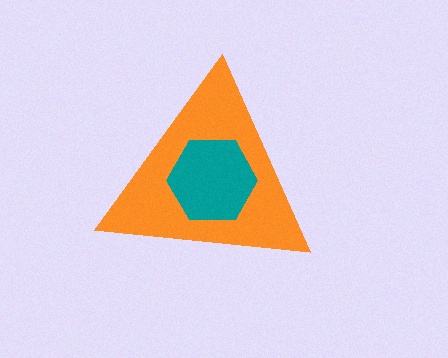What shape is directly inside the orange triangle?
The teal hexagon.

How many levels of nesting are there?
2.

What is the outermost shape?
The orange triangle.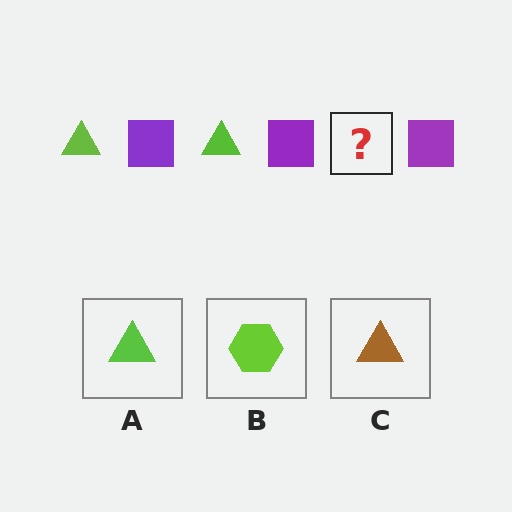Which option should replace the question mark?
Option A.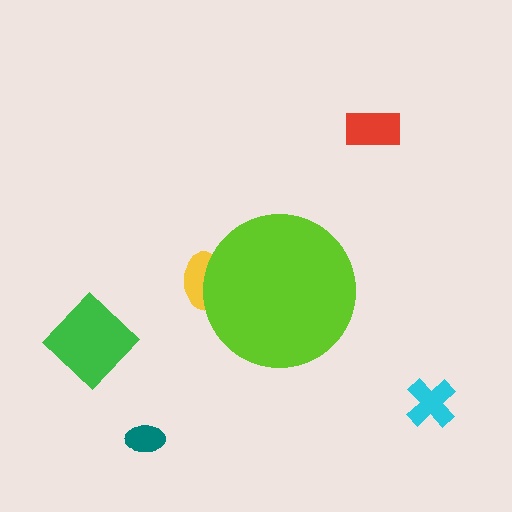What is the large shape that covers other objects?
A lime circle.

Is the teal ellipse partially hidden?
No, the teal ellipse is fully visible.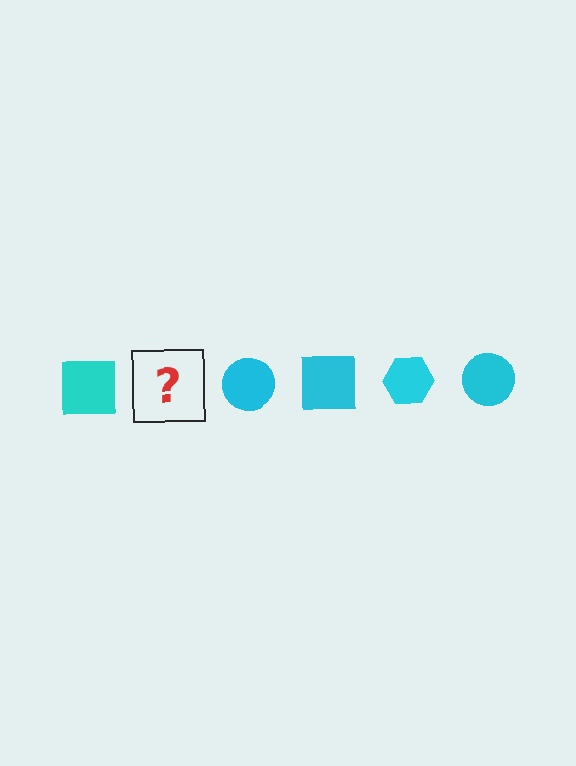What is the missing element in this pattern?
The missing element is a cyan hexagon.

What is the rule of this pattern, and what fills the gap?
The rule is that the pattern cycles through square, hexagon, circle shapes in cyan. The gap should be filled with a cyan hexagon.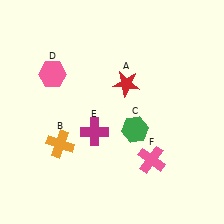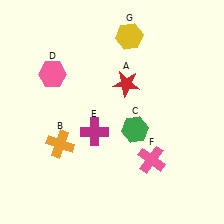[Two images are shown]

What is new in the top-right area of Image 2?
A yellow hexagon (G) was added in the top-right area of Image 2.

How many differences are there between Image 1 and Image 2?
There is 1 difference between the two images.